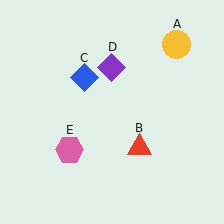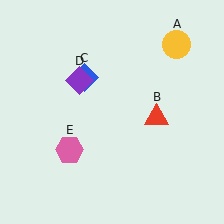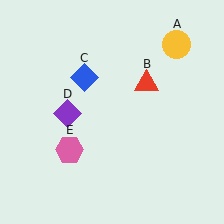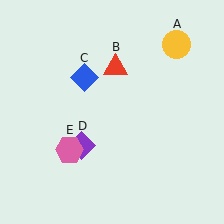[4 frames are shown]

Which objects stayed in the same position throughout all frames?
Yellow circle (object A) and blue diamond (object C) and pink hexagon (object E) remained stationary.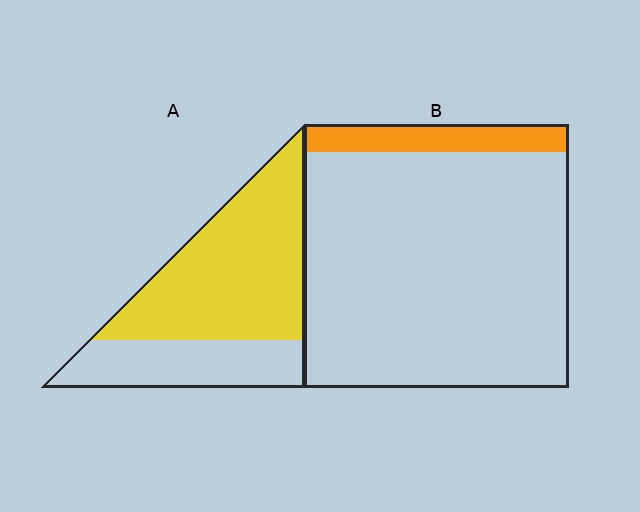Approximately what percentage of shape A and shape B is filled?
A is approximately 65% and B is approximately 10%.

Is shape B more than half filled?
No.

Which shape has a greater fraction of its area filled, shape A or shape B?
Shape A.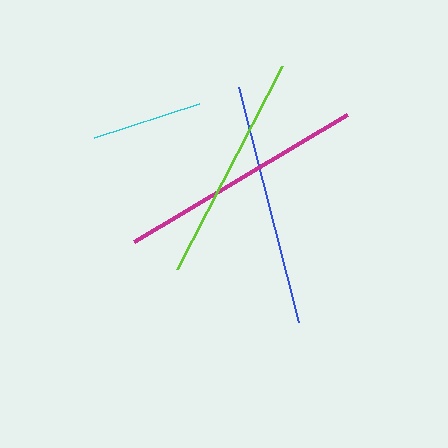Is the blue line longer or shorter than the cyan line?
The blue line is longer than the cyan line.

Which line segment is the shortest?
The cyan line is the shortest at approximately 111 pixels.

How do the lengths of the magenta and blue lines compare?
The magenta and blue lines are approximately the same length.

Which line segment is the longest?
The magenta line is the longest at approximately 248 pixels.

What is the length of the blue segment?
The blue segment is approximately 243 pixels long.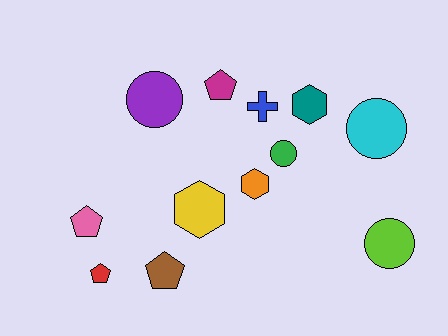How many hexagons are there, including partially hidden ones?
There are 3 hexagons.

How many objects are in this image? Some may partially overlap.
There are 12 objects.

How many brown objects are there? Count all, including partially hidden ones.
There is 1 brown object.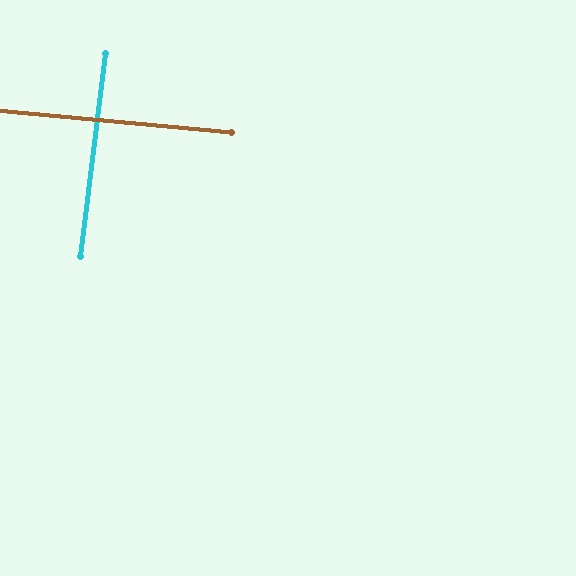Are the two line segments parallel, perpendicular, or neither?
Perpendicular — they meet at approximately 88°.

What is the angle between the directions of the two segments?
Approximately 88 degrees.